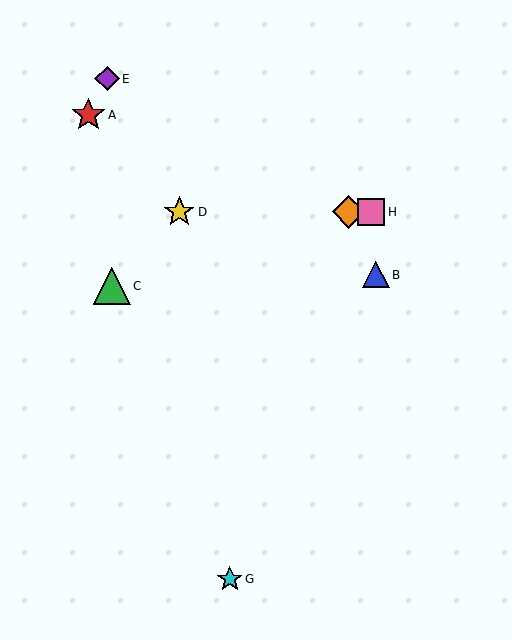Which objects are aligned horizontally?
Objects D, F, H are aligned horizontally.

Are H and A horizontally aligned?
No, H is at y≈212 and A is at y≈115.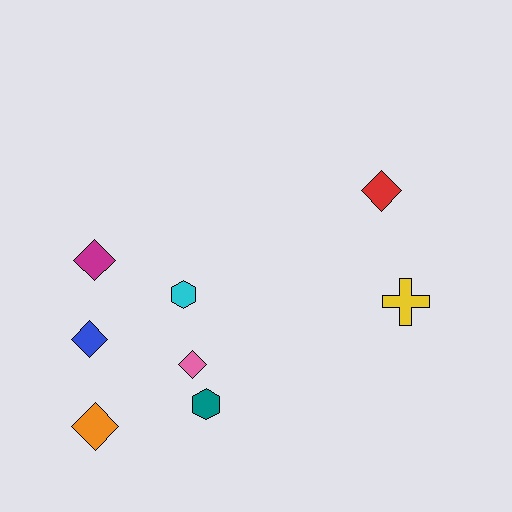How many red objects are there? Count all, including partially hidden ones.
There is 1 red object.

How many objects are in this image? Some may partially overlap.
There are 8 objects.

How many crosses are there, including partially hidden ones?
There is 1 cross.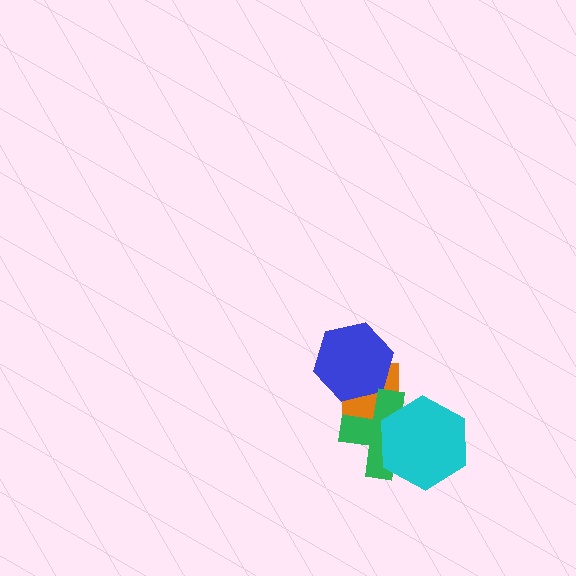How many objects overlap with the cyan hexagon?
1 object overlaps with the cyan hexagon.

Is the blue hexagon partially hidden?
No, no other shape covers it.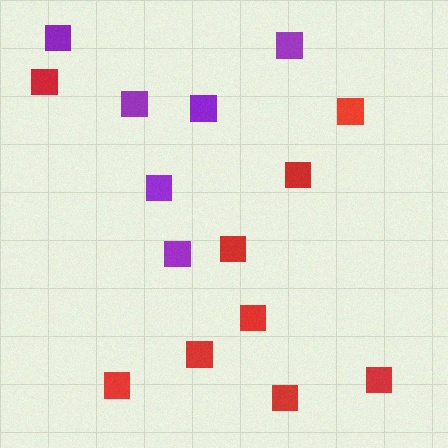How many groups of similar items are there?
There are 2 groups: one group of red squares (9) and one group of purple squares (6).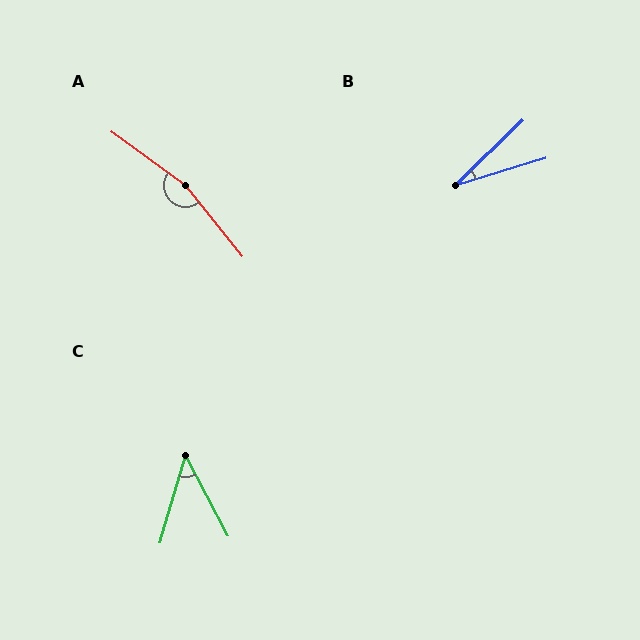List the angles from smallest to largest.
B (27°), C (44°), A (165°).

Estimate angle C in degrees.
Approximately 44 degrees.